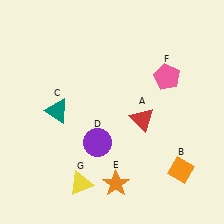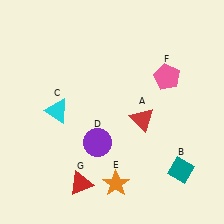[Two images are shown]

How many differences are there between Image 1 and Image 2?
There are 3 differences between the two images.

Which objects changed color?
B changed from orange to teal. C changed from teal to cyan. G changed from yellow to red.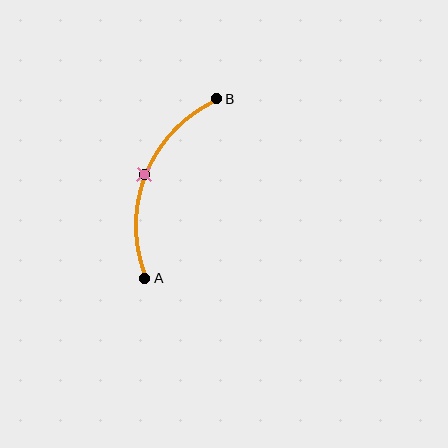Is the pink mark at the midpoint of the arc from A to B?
Yes. The pink mark lies on the arc at equal arc-length from both A and B — it is the arc midpoint.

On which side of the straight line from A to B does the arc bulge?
The arc bulges to the left of the straight line connecting A and B.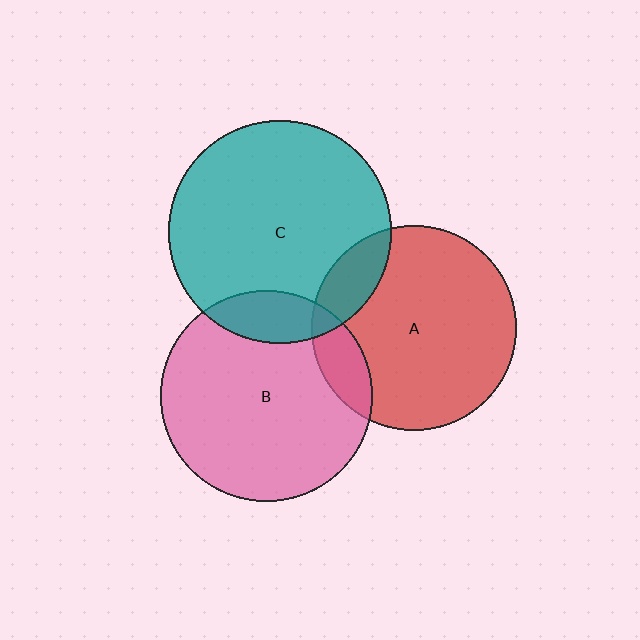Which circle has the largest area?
Circle C (teal).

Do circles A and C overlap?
Yes.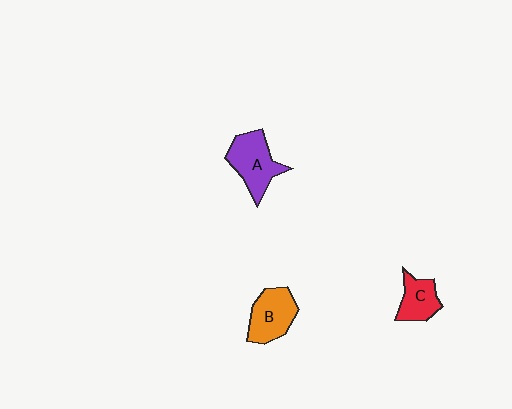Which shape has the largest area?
Shape A (purple).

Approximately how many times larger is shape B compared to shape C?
Approximately 1.3 times.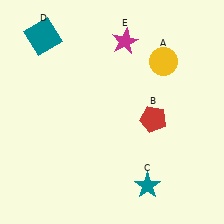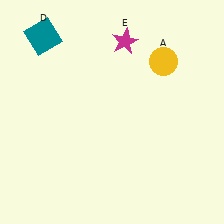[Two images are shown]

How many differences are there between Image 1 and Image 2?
There are 2 differences between the two images.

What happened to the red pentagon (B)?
The red pentagon (B) was removed in Image 2. It was in the bottom-right area of Image 1.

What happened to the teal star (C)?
The teal star (C) was removed in Image 2. It was in the bottom-right area of Image 1.